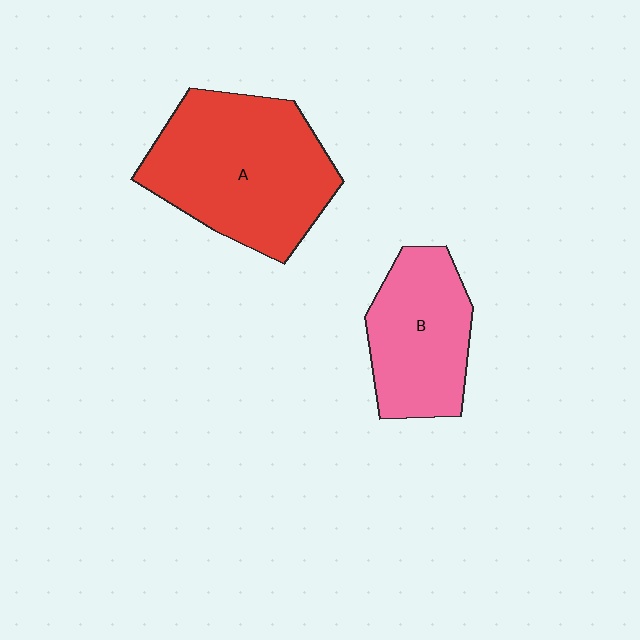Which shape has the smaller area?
Shape B (pink).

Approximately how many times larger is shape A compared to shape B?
Approximately 1.5 times.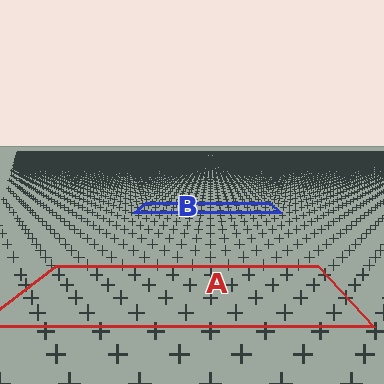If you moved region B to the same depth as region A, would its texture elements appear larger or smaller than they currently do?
They would appear larger. At a closer depth, the same texture elements are projected at a bigger on-screen size.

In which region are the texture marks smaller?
The texture marks are smaller in region B, because it is farther away.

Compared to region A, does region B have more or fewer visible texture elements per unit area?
Region B has more texture elements per unit area — they are packed more densely because it is farther away.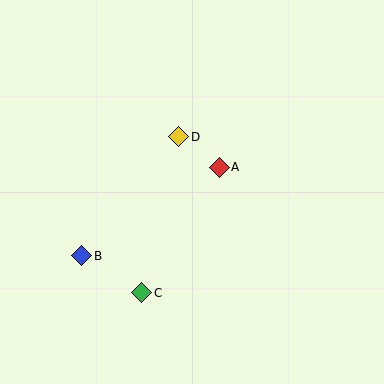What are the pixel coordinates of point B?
Point B is at (82, 256).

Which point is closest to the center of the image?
Point A at (219, 167) is closest to the center.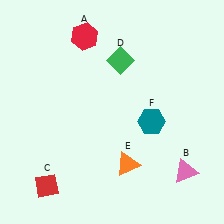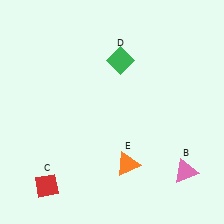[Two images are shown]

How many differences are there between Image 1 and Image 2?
There are 2 differences between the two images.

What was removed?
The teal hexagon (F), the red hexagon (A) were removed in Image 2.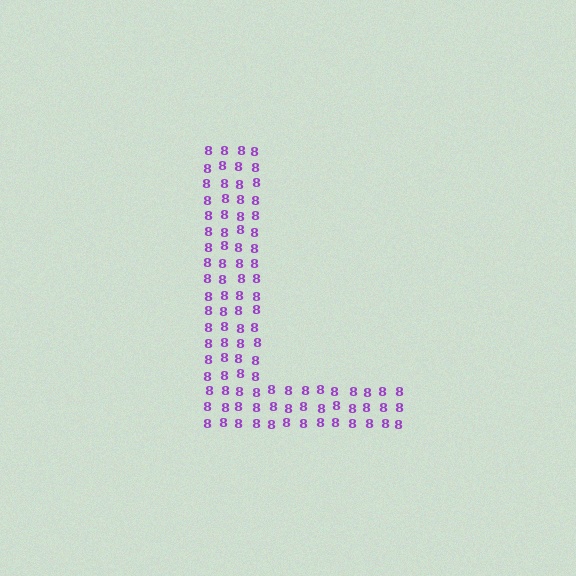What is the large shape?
The large shape is the letter L.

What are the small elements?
The small elements are digit 8's.